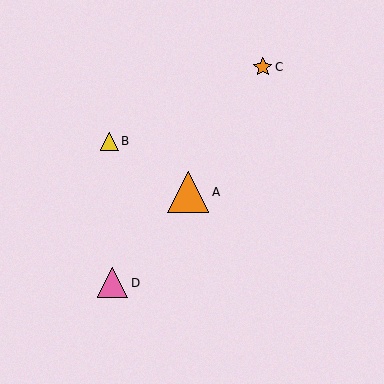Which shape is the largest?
The orange triangle (labeled A) is the largest.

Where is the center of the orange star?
The center of the orange star is at (263, 67).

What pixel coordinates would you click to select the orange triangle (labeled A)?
Click at (188, 192) to select the orange triangle A.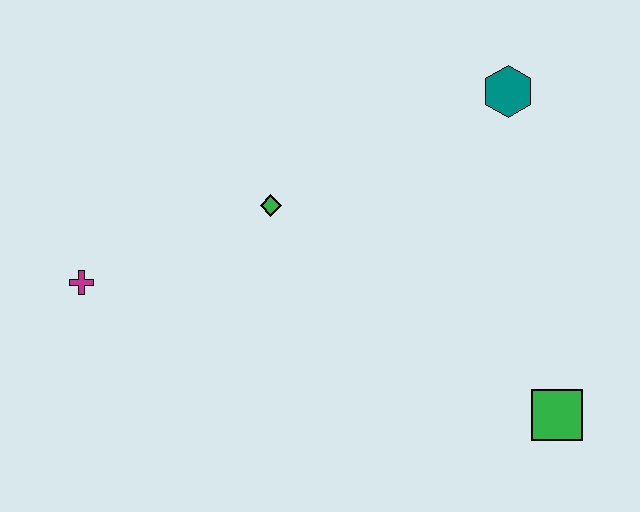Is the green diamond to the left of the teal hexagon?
Yes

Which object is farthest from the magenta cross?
The green square is farthest from the magenta cross.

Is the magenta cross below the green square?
No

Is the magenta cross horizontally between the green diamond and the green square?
No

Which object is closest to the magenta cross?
The green diamond is closest to the magenta cross.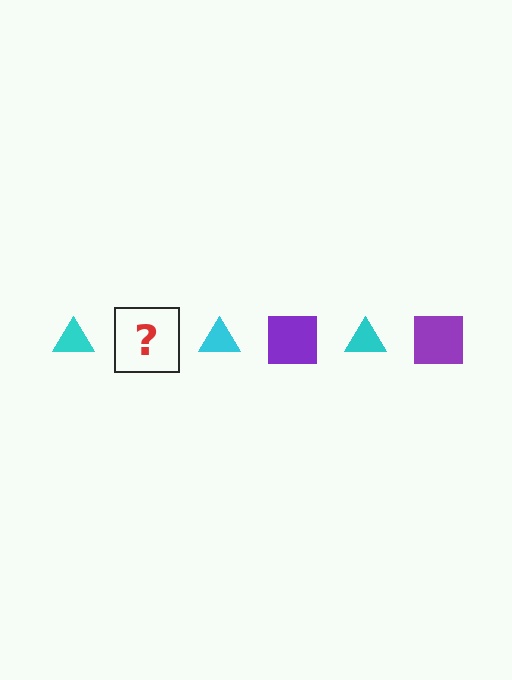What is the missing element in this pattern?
The missing element is a purple square.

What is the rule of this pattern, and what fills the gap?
The rule is that the pattern alternates between cyan triangle and purple square. The gap should be filled with a purple square.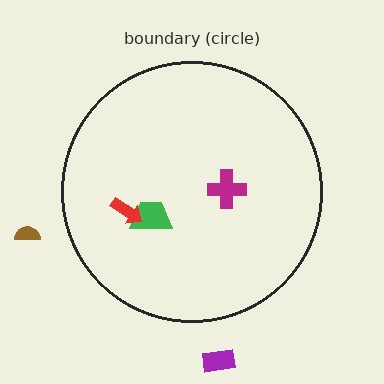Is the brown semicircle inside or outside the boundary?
Outside.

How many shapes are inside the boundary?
3 inside, 2 outside.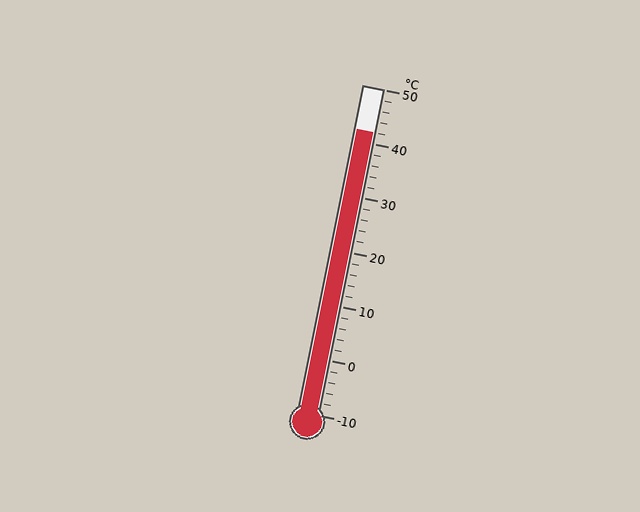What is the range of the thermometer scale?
The thermometer scale ranges from -10°C to 50°C.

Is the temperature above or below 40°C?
The temperature is above 40°C.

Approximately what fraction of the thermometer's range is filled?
The thermometer is filled to approximately 85% of its range.